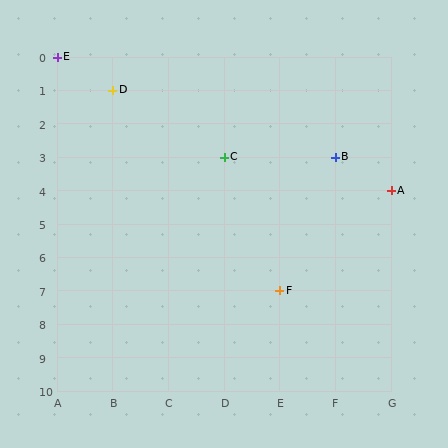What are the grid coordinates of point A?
Point A is at grid coordinates (G, 4).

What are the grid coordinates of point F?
Point F is at grid coordinates (E, 7).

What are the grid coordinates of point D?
Point D is at grid coordinates (B, 1).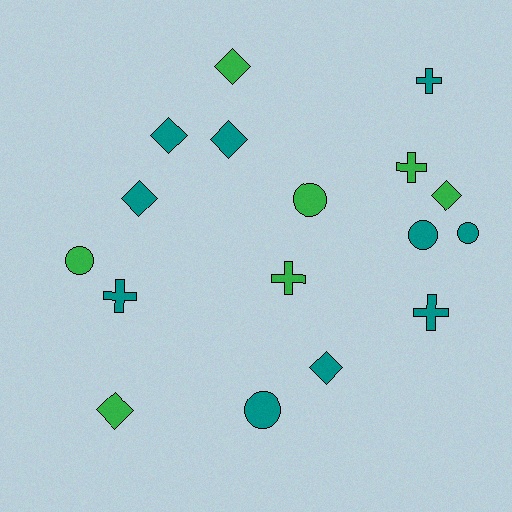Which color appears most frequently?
Teal, with 10 objects.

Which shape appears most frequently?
Diamond, with 7 objects.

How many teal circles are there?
There are 3 teal circles.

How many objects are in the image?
There are 17 objects.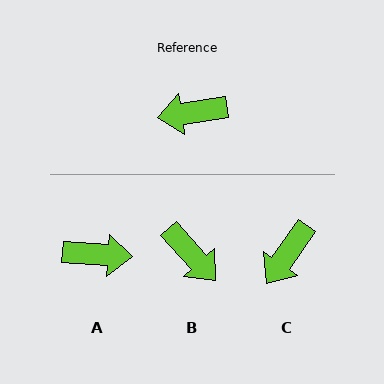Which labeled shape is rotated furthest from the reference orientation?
A, about 168 degrees away.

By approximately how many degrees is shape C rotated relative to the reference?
Approximately 47 degrees counter-clockwise.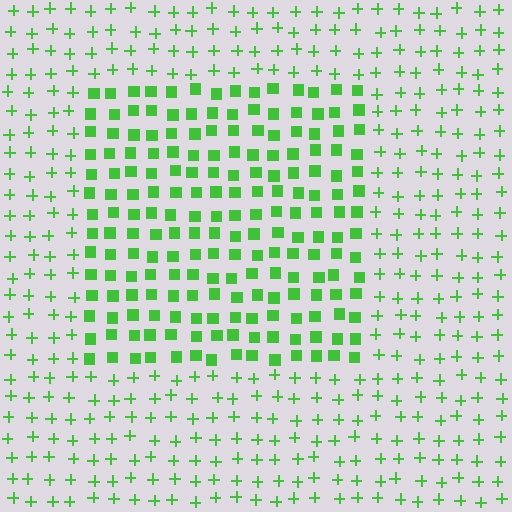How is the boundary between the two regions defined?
The boundary is defined by a change in element shape: squares inside vs. plus signs outside. All elements share the same color and spacing.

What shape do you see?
I see a rectangle.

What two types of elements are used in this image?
The image uses squares inside the rectangle region and plus signs outside it.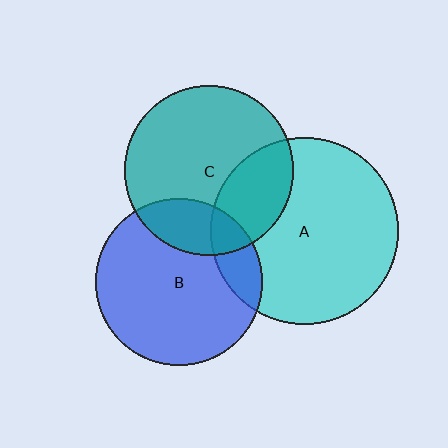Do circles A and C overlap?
Yes.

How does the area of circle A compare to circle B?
Approximately 1.3 times.